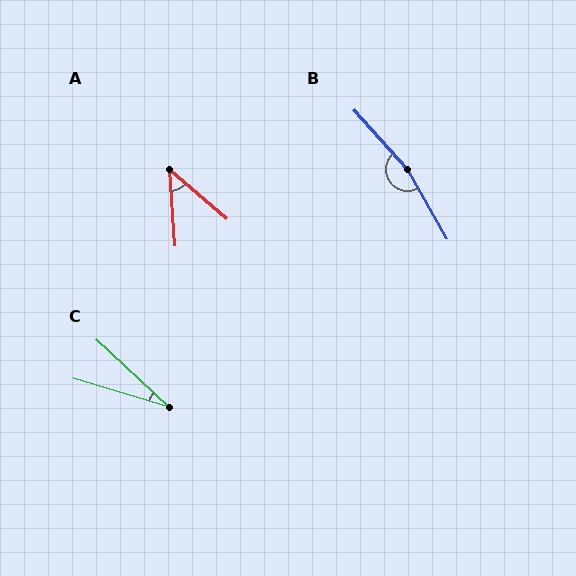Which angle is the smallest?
C, at approximately 26 degrees.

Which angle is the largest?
B, at approximately 168 degrees.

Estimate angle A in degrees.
Approximately 45 degrees.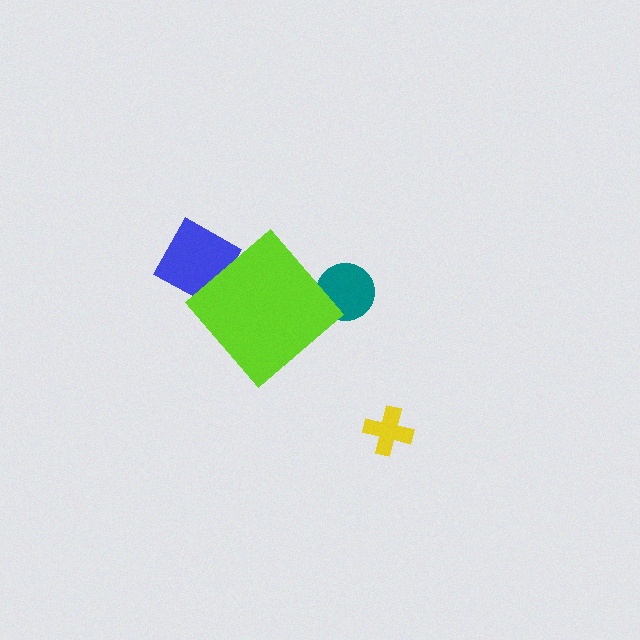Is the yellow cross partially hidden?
No, the yellow cross is fully visible.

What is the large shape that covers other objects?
A lime diamond.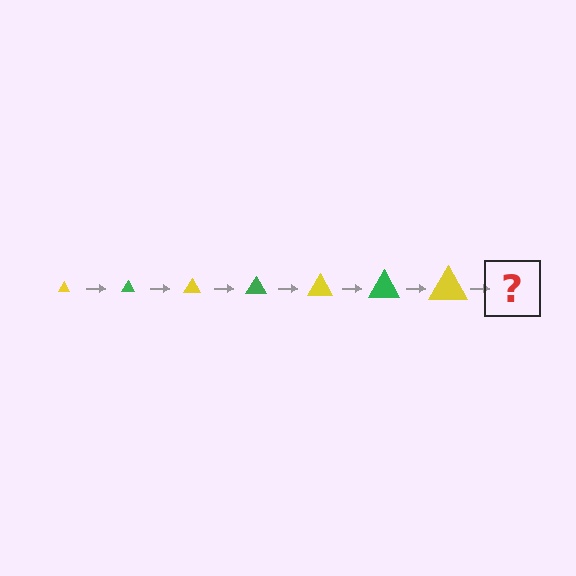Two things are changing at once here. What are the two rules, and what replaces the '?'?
The two rules are that the triangle grows larger each step and the color cycles through yellow and green. The '?' should be a green triangle, larger than the previous one.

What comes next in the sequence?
The next element should be a green triangle, larger than the previous one.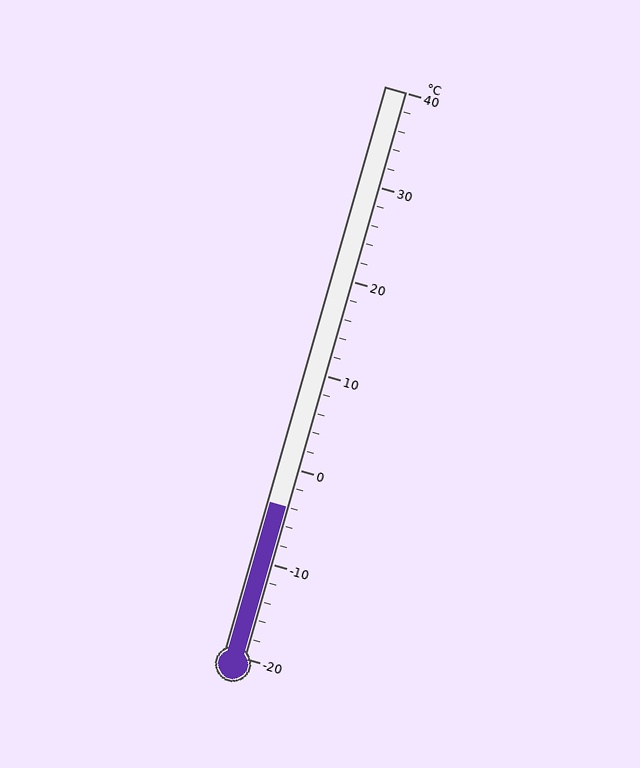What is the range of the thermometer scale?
The thermometer scale ranges from -20°C to 40°C.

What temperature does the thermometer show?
The thermometer shows approximately -4°C.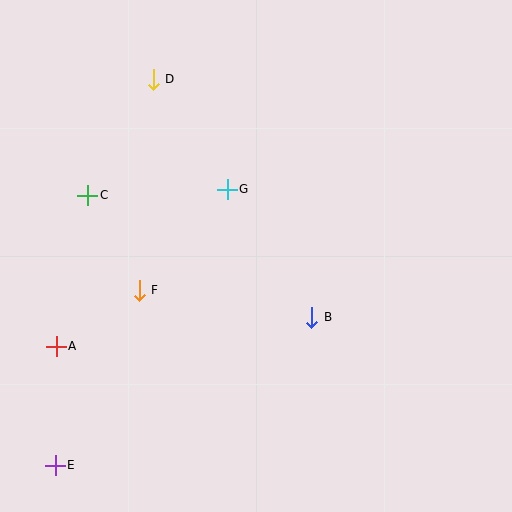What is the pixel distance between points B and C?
The distance between B and C is 255 pixels.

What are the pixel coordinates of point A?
Point A is at (56, 346).